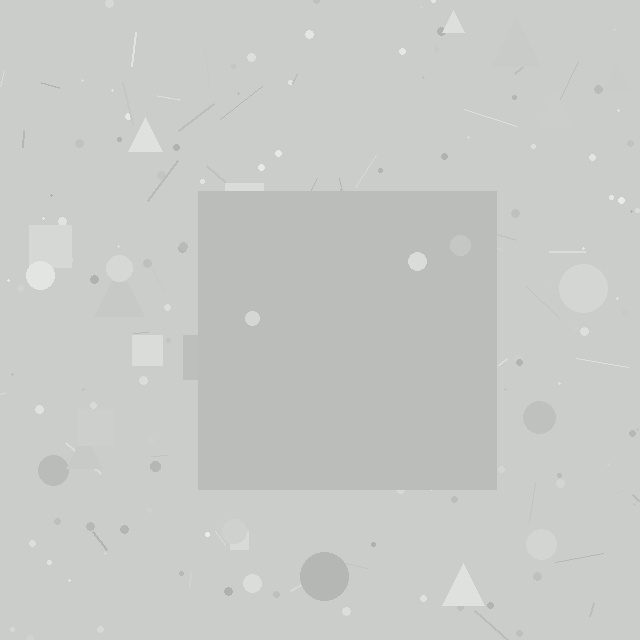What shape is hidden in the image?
A square is hidden in the image.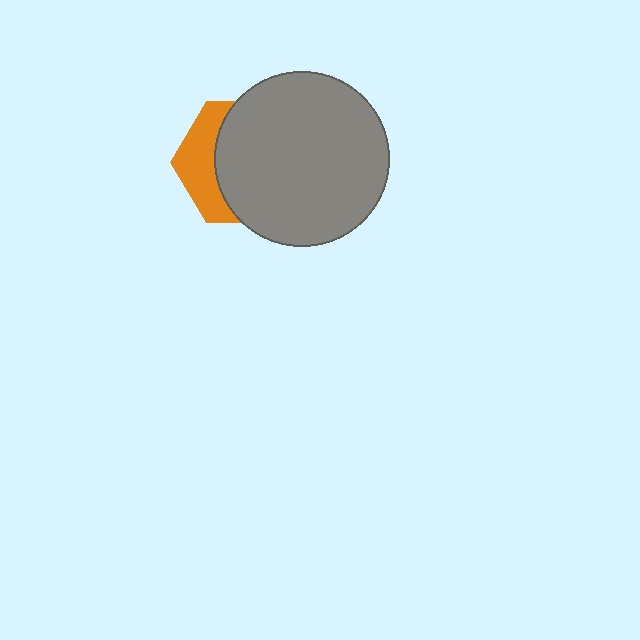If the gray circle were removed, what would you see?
You would see the complete orange hexagon.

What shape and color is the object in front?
The object in front is a gray circle.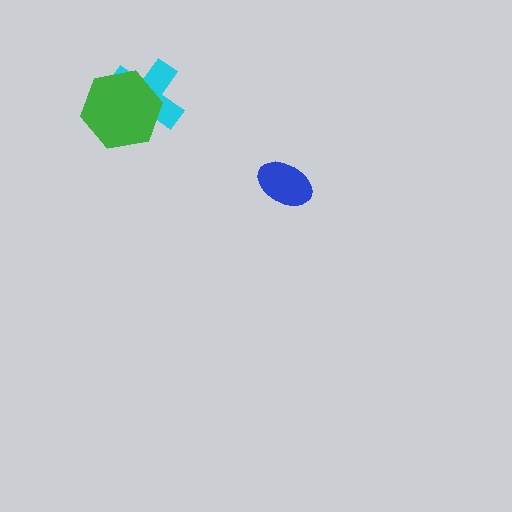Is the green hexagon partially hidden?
No, no other shape covers it.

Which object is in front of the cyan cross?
The green hexagon is in front of the cyan cross.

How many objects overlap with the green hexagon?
1 object overlaps with the green hexagon.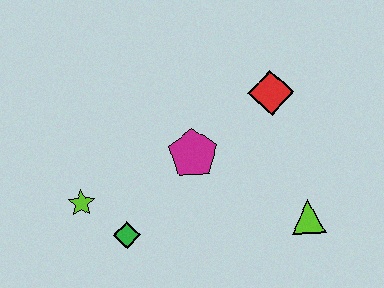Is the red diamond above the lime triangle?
Yes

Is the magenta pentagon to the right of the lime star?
Yes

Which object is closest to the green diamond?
The lime star is closest to the green diamond.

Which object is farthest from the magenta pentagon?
The lime triangle is farthest from the magenta pentagon.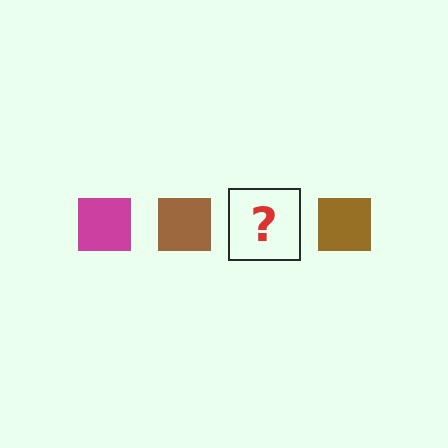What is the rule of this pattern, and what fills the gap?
The rule is that the pattern cycles through magenta, brown squares. The gap should be filled with a magenta square.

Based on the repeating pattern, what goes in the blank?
The blank should be a magenta square.